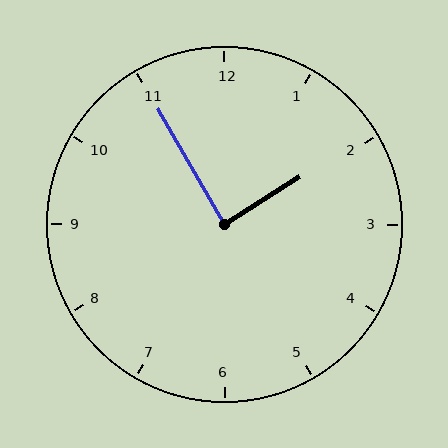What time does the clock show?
1:55.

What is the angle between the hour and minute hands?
Approximately 88 degrees.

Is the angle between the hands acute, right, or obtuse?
It is right.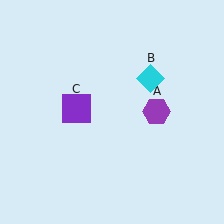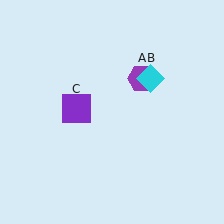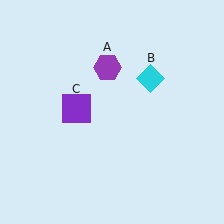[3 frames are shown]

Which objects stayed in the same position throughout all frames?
Cyan diamond (object B) and purple square (object C) remained stationary.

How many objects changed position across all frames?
1 object changed position: purple hexagon (object A).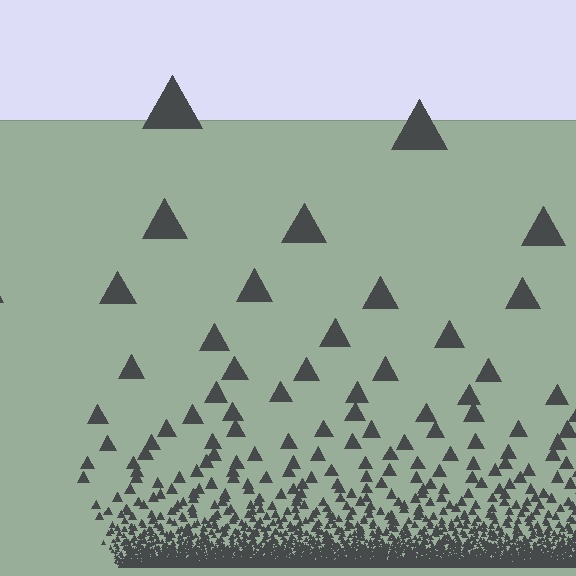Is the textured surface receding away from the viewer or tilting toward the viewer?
The surface appears to tilt toward the viewer. Texture elements get larger and sparser toward the top.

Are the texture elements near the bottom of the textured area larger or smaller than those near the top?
Smaller. The gradient is inverted — elements near the bottom are smaller and denser.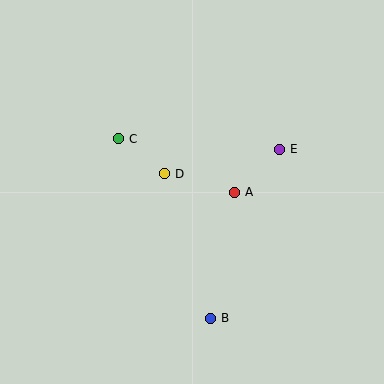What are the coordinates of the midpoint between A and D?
The midpoint between A and D is at (199, 183).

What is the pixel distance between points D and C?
The distance between D and C is 58 pixels.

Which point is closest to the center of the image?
Point D at (164, 174) is closest to the center.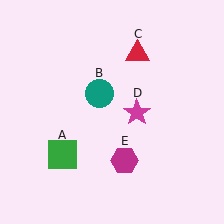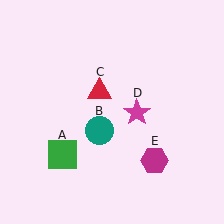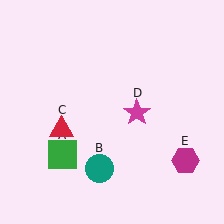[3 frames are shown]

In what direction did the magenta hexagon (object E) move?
The magenta hexagon (object E) moved right.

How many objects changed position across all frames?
3 objects changed position: teal circle (object B), red triangle (object C), magenta hexagon (object E).